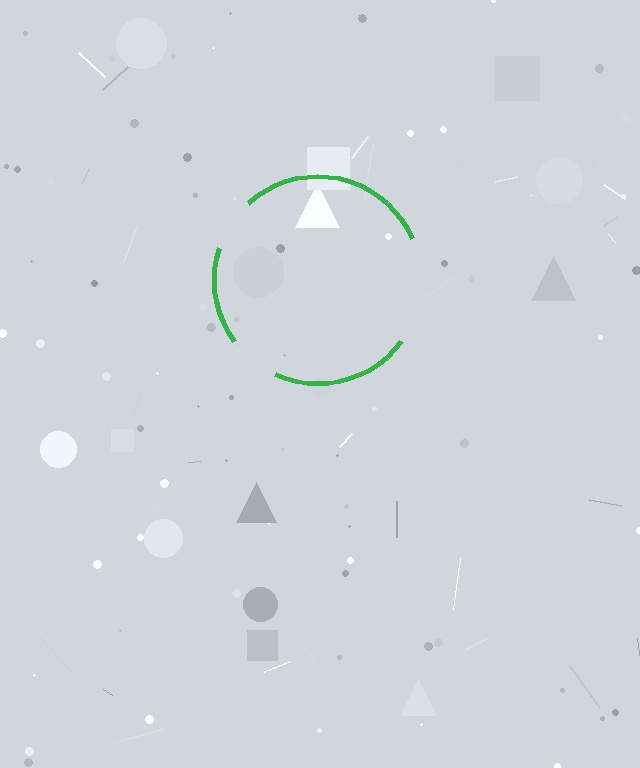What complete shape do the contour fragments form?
The contour fragments form a circle.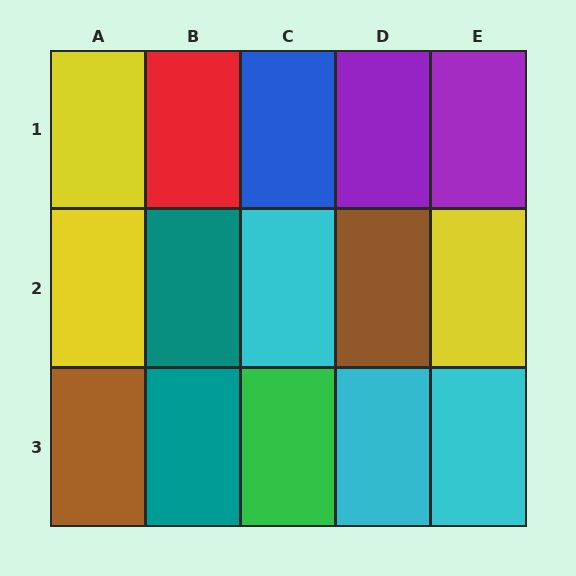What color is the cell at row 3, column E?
Cyan.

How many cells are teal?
2 cells are teal.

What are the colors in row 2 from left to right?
Yellow, teal, cyan, brown, yellow.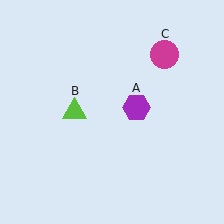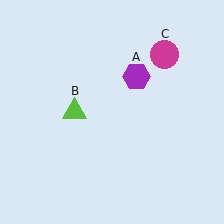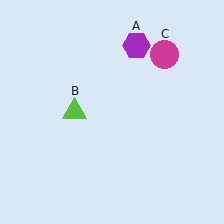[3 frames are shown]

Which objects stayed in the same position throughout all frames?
Lime triangle (object B) and magenta circle (object C) remained stationary.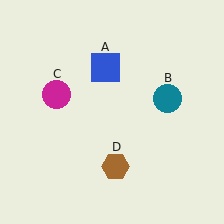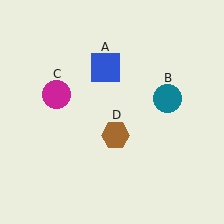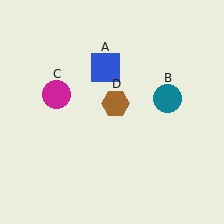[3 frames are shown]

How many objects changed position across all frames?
1 object changed position: brown hexagon (object D).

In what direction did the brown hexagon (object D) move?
The brown hexagon (object D) moved up.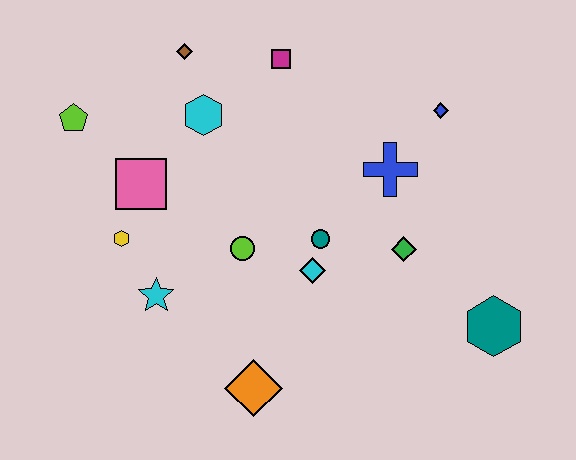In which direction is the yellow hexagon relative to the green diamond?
The yellow hexagon is to the left of the green diamond.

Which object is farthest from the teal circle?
The lime pentagon is farthest from the teal circle.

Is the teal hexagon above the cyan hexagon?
No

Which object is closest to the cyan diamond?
The teal circle is closest to the cyan diamond.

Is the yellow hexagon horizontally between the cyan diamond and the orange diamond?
No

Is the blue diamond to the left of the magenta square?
No